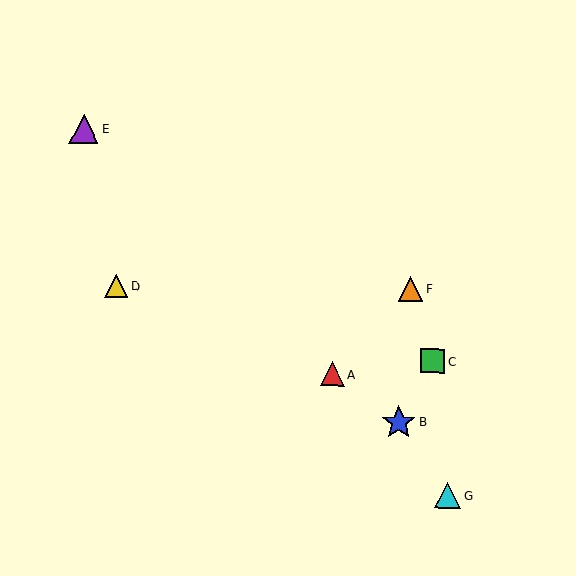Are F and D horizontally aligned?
Yes, both are at y≈289.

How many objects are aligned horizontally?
2 objects (D, F) are aligned horizontally.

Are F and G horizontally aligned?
No, F is at y≈289 and G is at y≈495.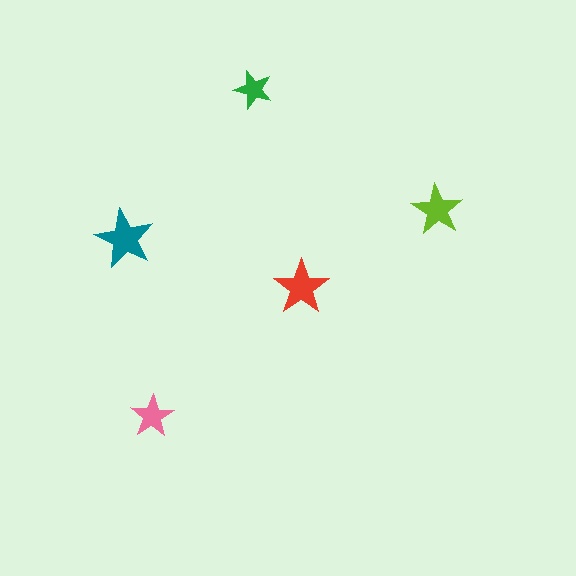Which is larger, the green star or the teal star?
The teal one.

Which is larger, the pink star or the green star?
The pink one.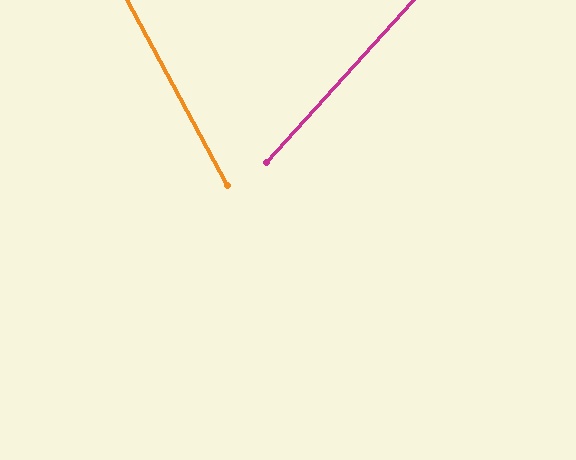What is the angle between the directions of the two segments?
Approximately 70 degrees.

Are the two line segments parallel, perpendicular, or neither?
Neither parallel nor perpendicular — they differ by about 70°.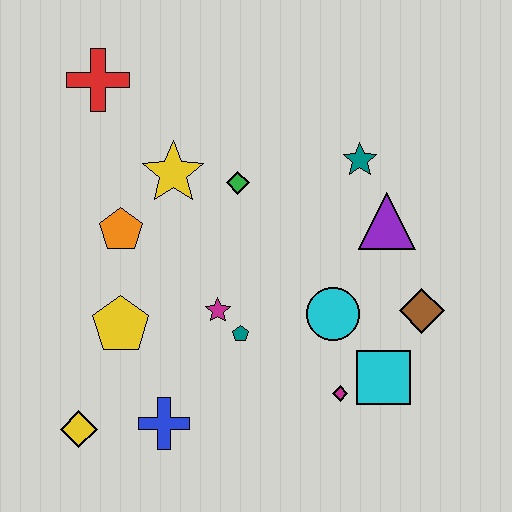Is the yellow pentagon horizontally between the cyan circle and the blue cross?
No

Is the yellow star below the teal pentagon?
No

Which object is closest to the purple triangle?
The teal star is closest to the purple triangle.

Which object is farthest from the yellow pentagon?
The brown diamond is farthest from the yellow pentagon.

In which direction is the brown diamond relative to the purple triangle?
The brown diamond is below the purple triangle.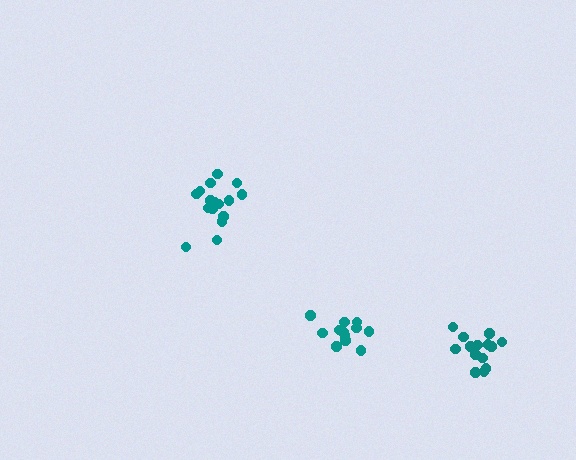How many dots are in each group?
Group 1: 14 dots, Group 2: 16 dots, Group 3: 12 dots (42 total).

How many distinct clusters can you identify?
There are 3 distinct clusters.